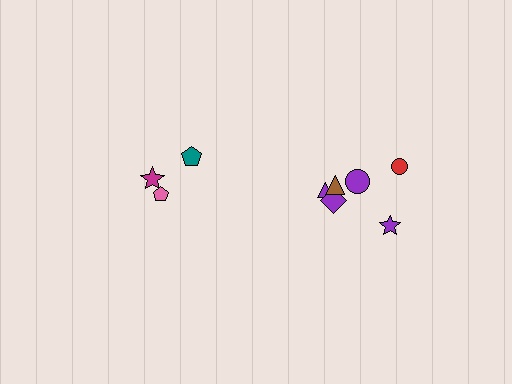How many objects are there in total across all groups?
There are 9 objects.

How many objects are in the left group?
There are 3 objects.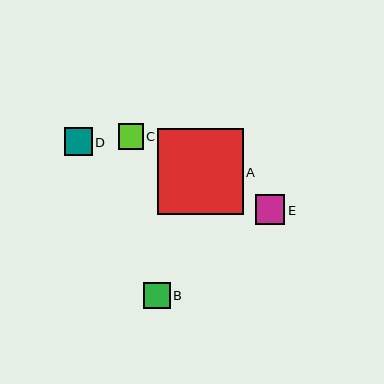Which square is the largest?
Square A is the largest with a size of approximately 86 pixels.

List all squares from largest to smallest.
From largest to smallest: A, E, D, B, C.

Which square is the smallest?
Square C is the smallest with a size of approximately 25 pixels.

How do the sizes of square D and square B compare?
Square D and square B are approximately the same size.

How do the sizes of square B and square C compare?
Square B and square C are approximately the same size.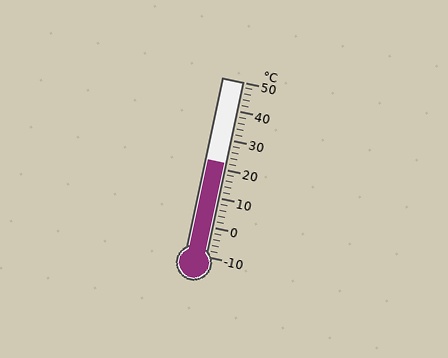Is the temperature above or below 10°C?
The temperature is above 10°C.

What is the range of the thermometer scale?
The thermometer scale ranges from -10°C to 50°C.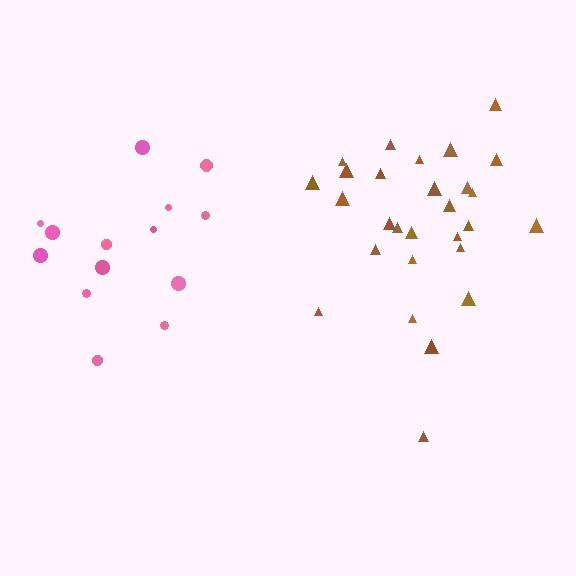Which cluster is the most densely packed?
Brown.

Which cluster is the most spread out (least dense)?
Pink.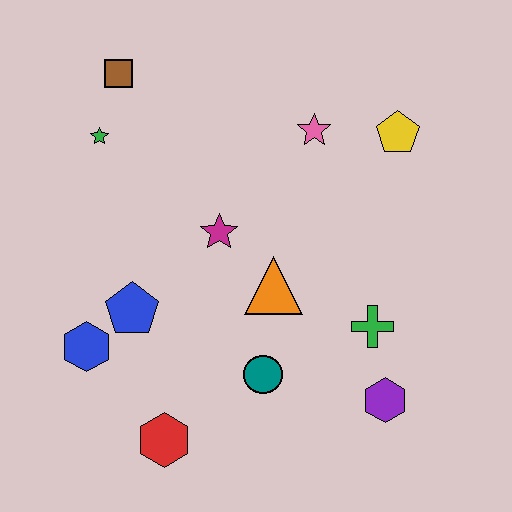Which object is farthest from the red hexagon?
The yellow pentagon is farthest from the red hexagon.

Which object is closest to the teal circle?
The orange triangle is closest to the teal circle.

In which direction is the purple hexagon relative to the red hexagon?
The purple hexagon is to the right of the red hexagon.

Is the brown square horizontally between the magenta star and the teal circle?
No